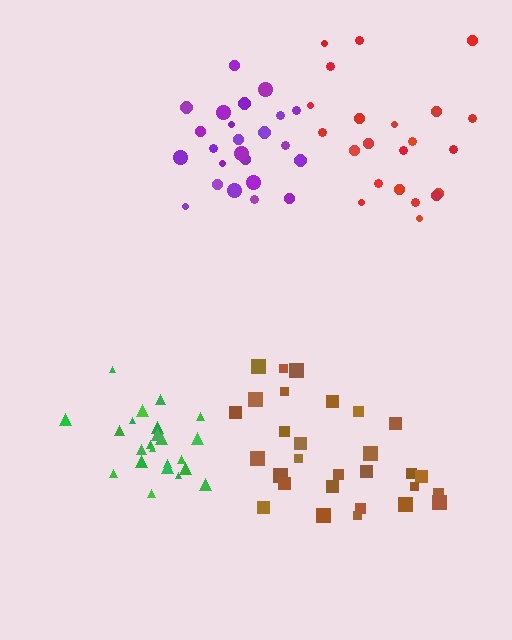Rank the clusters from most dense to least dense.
green, purple, red, brown.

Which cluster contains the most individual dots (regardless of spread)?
Brown (29).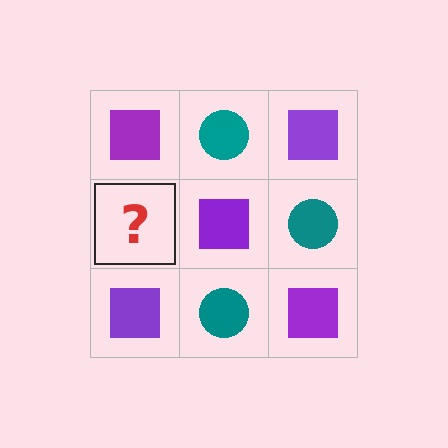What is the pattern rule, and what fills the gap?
The rule is that it alternates purple square and teal circle in a checkerboard pattern. The gap should be filled with a teal circle.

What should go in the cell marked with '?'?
The missing cell should contain a teal circle.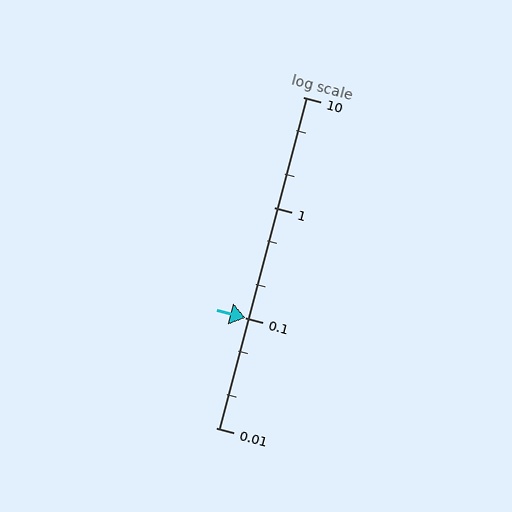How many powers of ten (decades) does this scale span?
The scale spans 3 decades, from 0.01 to 10.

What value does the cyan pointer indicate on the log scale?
The pointer indicates approximately 0.1.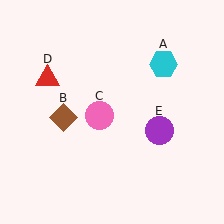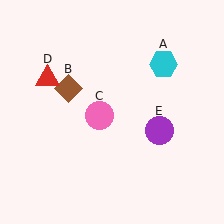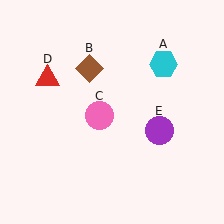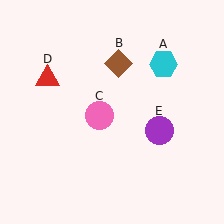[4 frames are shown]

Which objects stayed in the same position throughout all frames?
Cyan hexagon (object A) and pink circle (object C) and red triangle (object D) and purple circle (object E) remained stationary.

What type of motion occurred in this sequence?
The brown diamond (object B) rotated clockwise around the center of the scene.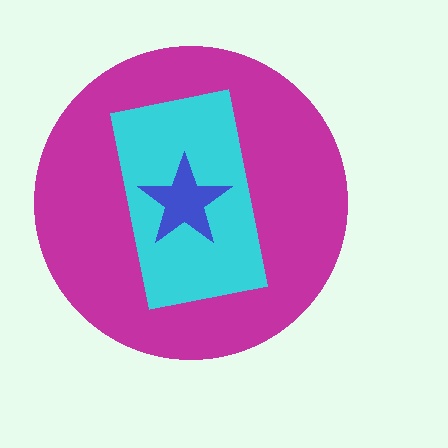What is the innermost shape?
The blue star.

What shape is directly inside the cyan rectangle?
The blue star.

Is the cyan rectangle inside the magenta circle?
Yes.